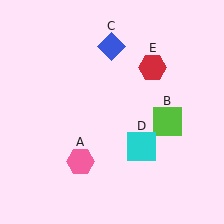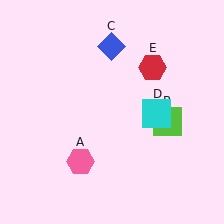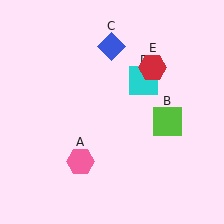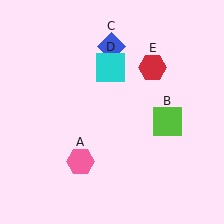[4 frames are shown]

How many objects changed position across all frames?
1 object changed position: cyan square (object D).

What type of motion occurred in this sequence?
The cyan square (object D) rotated counterclockwise around the center of the scene.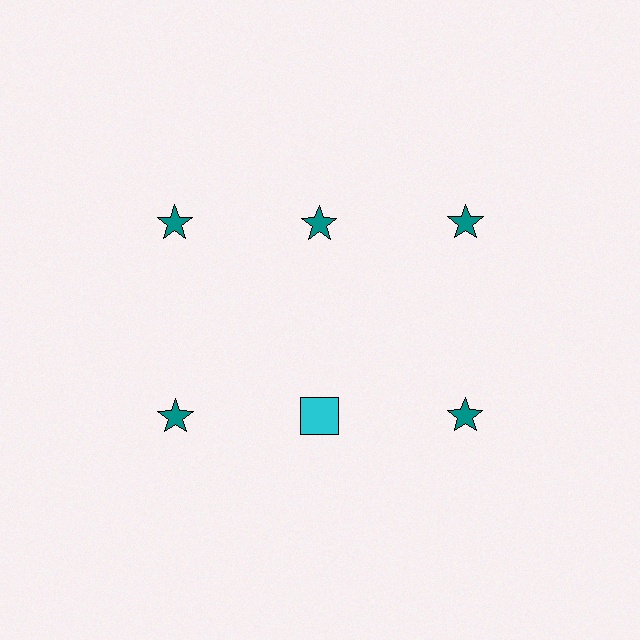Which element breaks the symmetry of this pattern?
The cyan square in the second row, second from left column breaks the symmetry. All other shapes are teal stars.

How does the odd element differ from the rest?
It differs in both color (cyan instead of teal) and shape (square instead of star).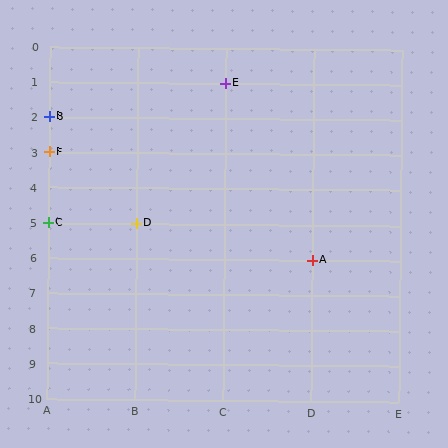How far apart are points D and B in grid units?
Points D and B are 1 column and 3 rows apart (about 3.2 grid units diagonally).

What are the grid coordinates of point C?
Point C is at grid coordinates (A, 5).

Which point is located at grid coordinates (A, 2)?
Point B is at (A, 2).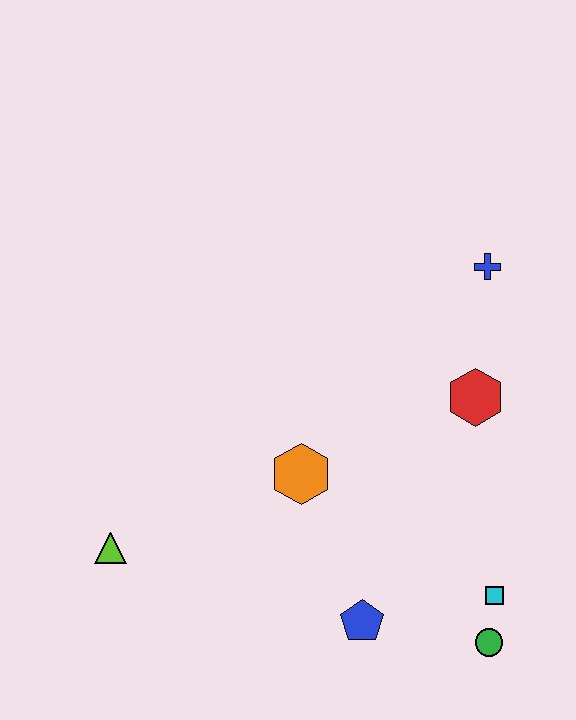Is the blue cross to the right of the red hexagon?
Yes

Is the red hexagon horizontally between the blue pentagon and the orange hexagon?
No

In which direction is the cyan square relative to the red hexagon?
The cyan square is below the red hexagon.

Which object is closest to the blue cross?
The red hexagon is closest to the blue cross.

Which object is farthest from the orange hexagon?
The blue cross is farthest from the orange hexagon.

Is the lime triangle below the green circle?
No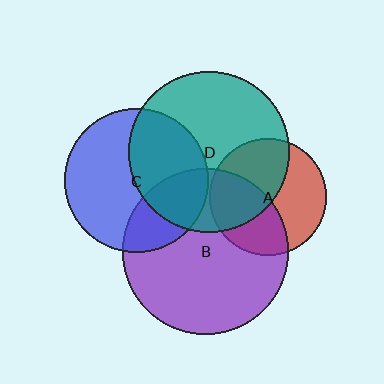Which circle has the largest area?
Circle B (purple).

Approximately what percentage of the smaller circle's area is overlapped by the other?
Approximately 50%.